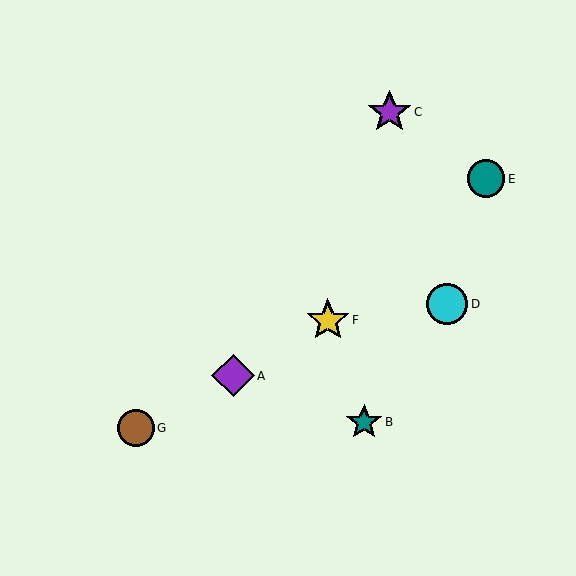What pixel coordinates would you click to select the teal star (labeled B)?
Click at (364, 422) to select the teal star B.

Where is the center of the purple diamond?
The center of the purple diamond is at (233, 376).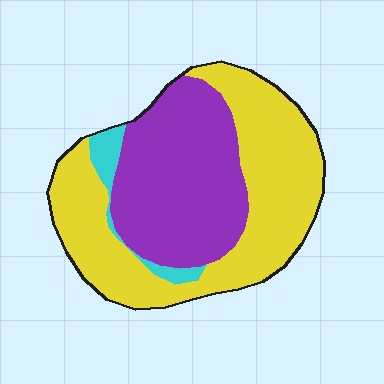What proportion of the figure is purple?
Purple takes up between a quarter and a half of the figure.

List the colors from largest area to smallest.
From largest to smallest: yellow, purple, cyan.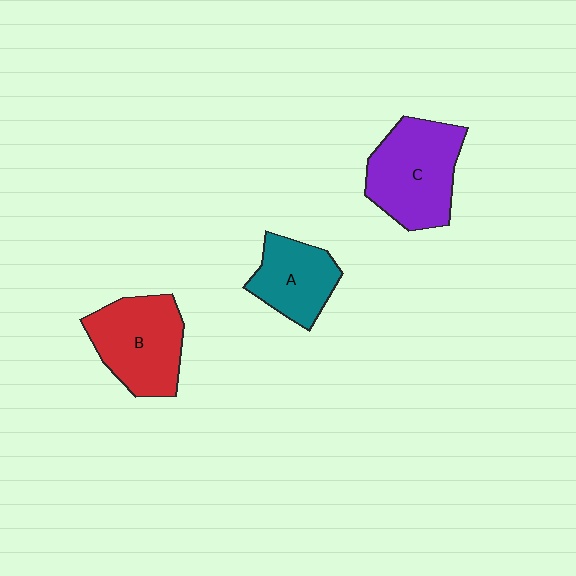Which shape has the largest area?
Shape C (purple).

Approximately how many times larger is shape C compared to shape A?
Approximately 1.5 times.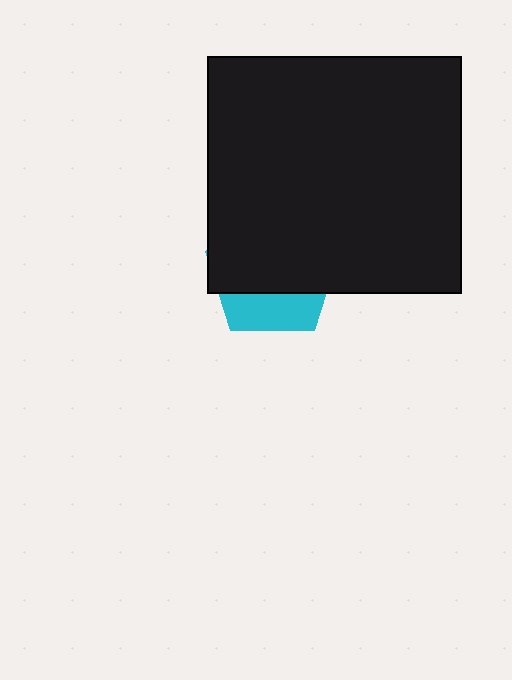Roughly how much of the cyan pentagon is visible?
A small part of it is visible (roughly 30%).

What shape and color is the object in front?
The object in front is a black rectangle.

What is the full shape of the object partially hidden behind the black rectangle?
The partially hidden object is a cyan pentagon.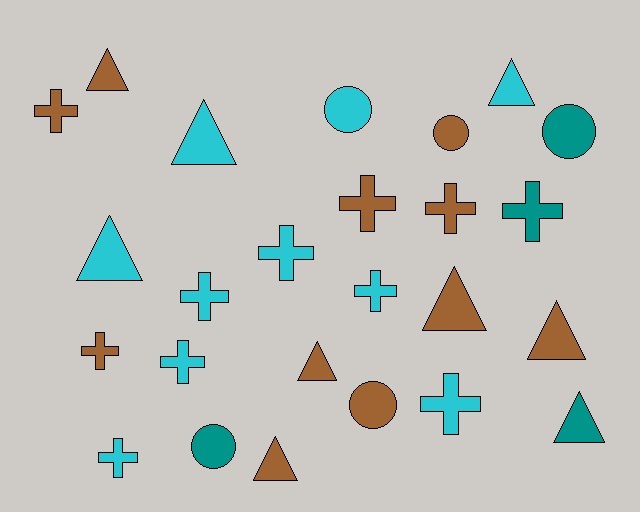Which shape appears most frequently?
Cross, with 11 objects.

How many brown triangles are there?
There are 5 brown triangles.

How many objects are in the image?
There are 25 objects.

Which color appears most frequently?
Brown, with 11 objects.